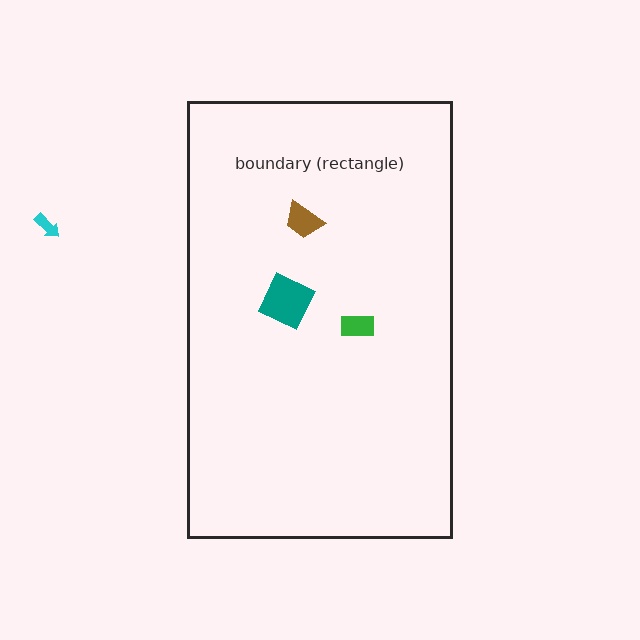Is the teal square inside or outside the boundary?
Inside.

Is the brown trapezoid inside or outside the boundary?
Inside.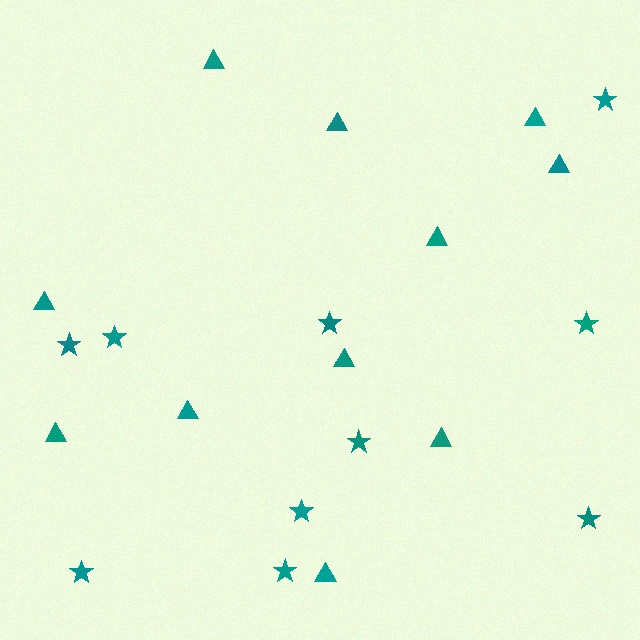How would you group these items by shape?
There are 2 groups: one group of triangles (11) and one group of stars (10).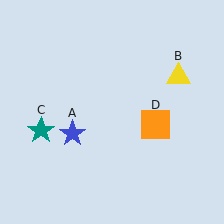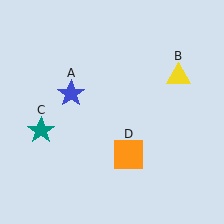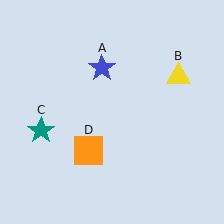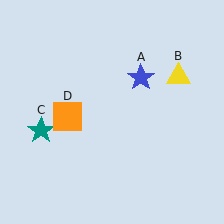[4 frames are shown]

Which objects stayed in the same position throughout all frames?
Yellow triangle (object B) and teal star (object C) remained stationary.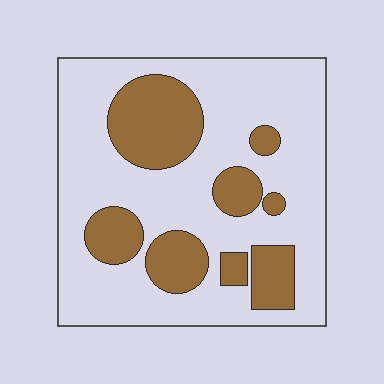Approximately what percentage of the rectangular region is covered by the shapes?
Approximately 30%.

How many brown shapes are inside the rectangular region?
8.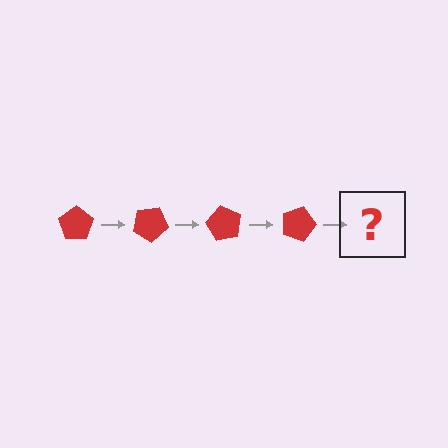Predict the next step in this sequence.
The next step is a red pentagon rotated 120 degrees.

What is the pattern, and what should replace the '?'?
The pattern is that the pentagon rotates 30 degrees each step. The '?' should be a red pentagon rotated 120 degrees.